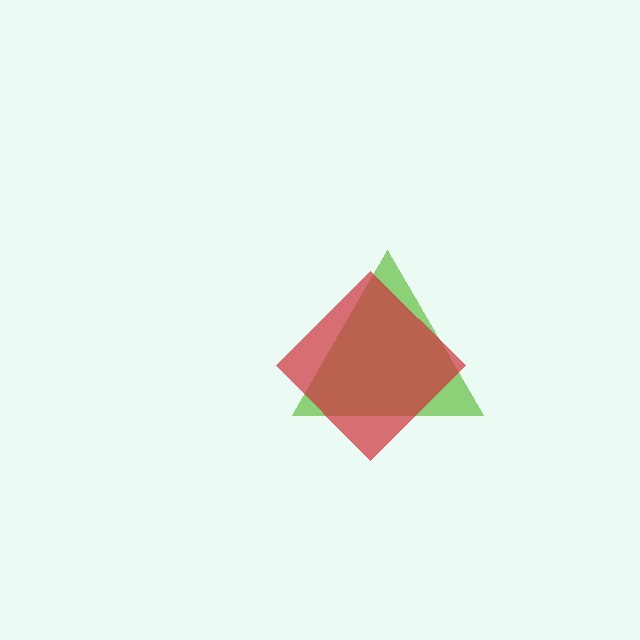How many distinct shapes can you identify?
There are 2 distinct shapes: a lime triangle, a red diamond.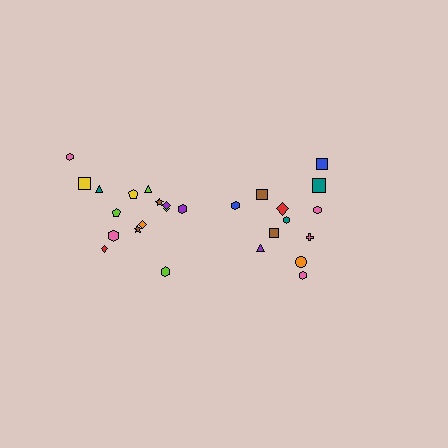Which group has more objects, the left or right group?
The left group.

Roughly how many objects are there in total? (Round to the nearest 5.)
Roughly 25 objects in total.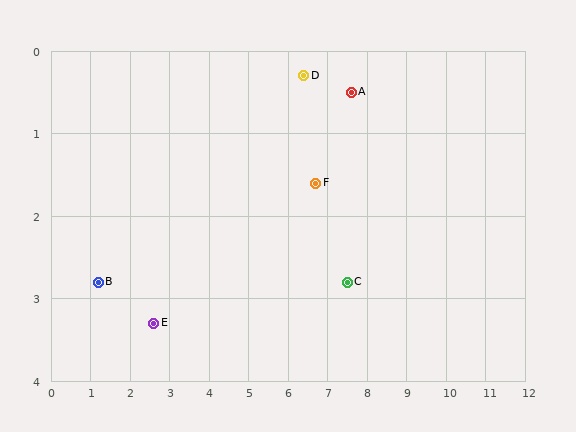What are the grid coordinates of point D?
Point D is at approximately (6.4, 0.3).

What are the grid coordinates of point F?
Point F is at approximately (6.7, 1.6).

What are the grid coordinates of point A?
Point A is at approximately (7.6, 0.5).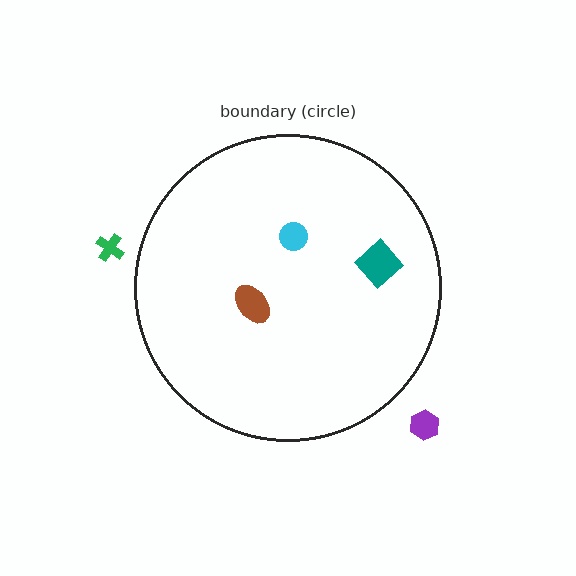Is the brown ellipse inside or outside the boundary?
Inside.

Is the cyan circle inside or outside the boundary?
Inside.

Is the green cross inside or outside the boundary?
Outside.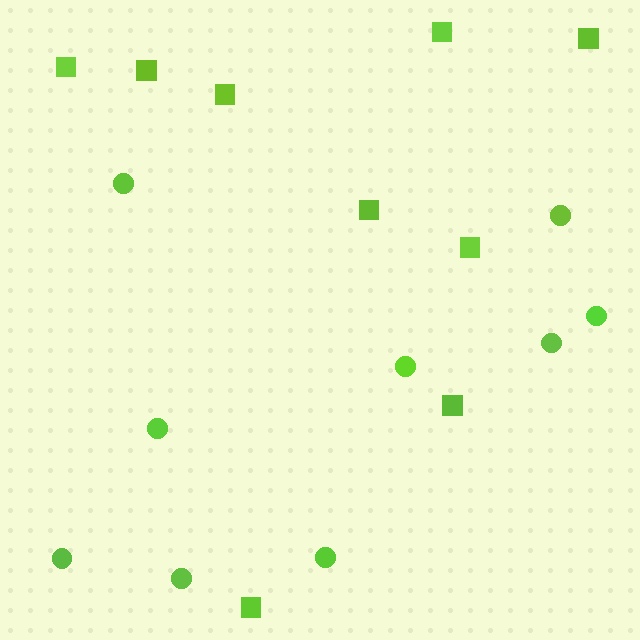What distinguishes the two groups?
There are 2 groups: one group of circles (9) and one group of squares (9).